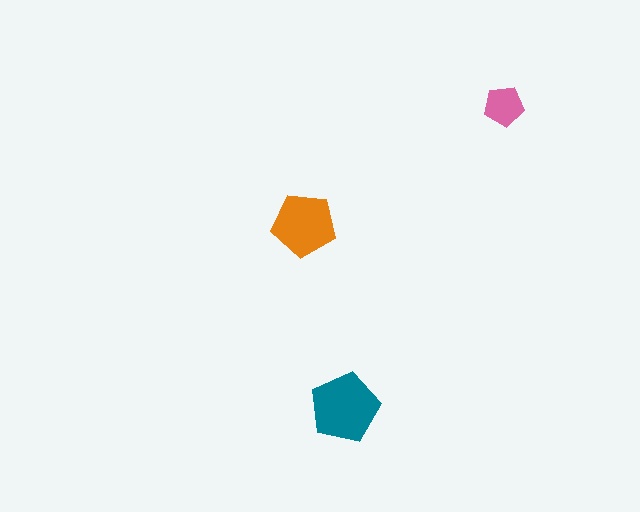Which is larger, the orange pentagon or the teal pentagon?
The teal one.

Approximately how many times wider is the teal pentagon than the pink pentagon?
About 1.5 times wider.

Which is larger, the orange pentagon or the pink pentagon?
The orange one.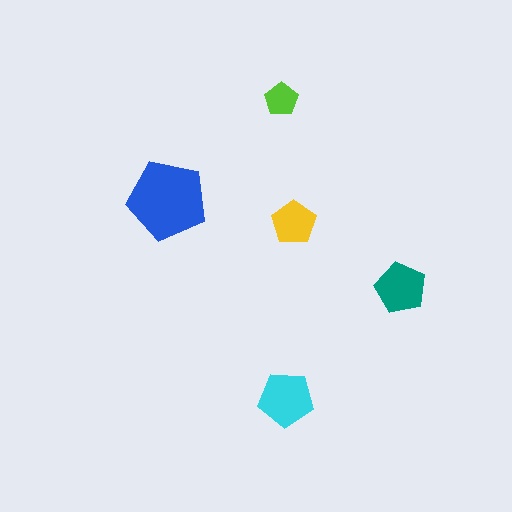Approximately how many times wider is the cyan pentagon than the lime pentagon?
About 1.5 times wider.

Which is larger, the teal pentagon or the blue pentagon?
The blue one.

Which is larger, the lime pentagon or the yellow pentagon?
The yellow one.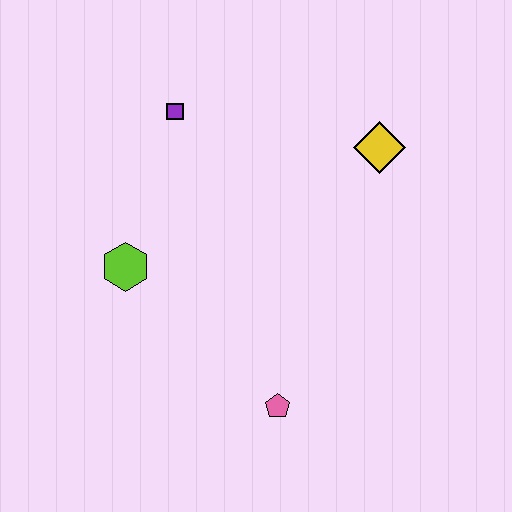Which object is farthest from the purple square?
The pink pentagon is farthest from the purple square.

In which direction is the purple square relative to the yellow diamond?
The purple square is to the left of the yellow diamond.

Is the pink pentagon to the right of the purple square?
Yes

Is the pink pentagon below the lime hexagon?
Yes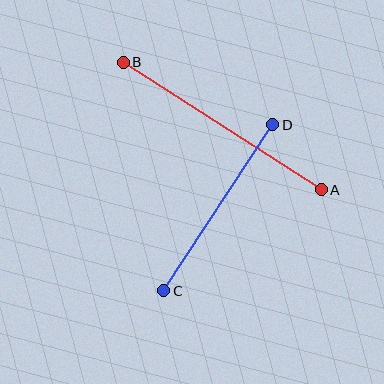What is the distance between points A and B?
The distance is approximately 236 pixels.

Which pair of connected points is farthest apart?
Points A and B are farthest apart.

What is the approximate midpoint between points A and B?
The midpoint is at approximately (222, 126) pixels.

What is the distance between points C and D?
The distance is approximately 199 pixels.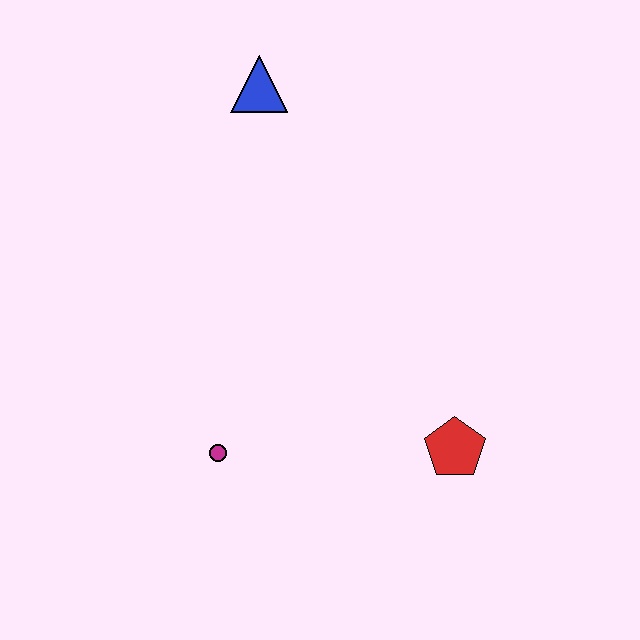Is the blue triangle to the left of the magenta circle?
No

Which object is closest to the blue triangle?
The magenta circle is closest to the blue triangle.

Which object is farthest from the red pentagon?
The blue triangle is farthest from the red pentagon.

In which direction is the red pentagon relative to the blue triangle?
The red pentagon is below the blue triangle.